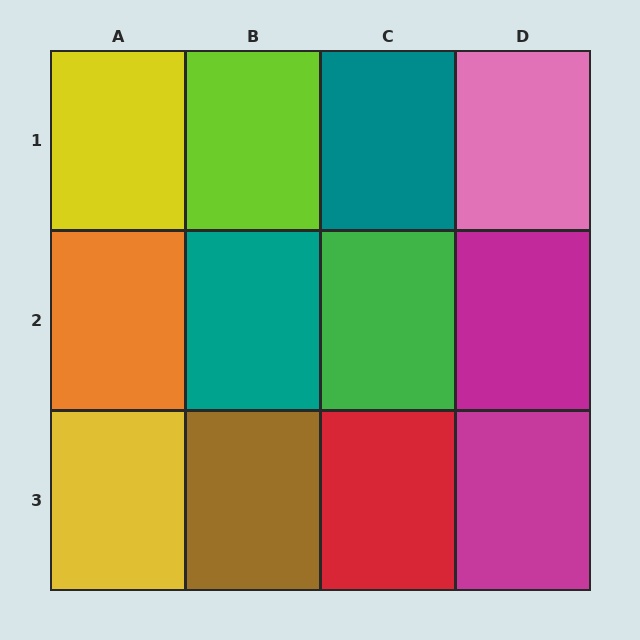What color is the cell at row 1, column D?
Pink.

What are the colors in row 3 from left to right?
Yellow, brown, red, magenta.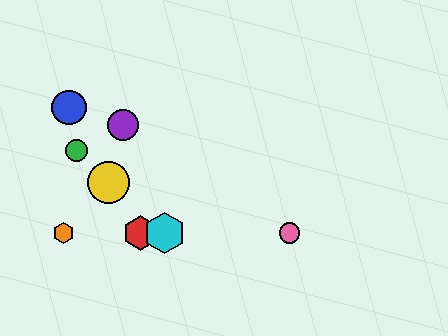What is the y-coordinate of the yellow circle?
The yellow circle is at y≈183.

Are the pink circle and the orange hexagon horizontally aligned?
Yes, both are at y≈233.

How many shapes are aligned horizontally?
4 shapes (the red hexagon, the orange hexagon, the cyan hexagon, the pink circle) are aligned horizontally.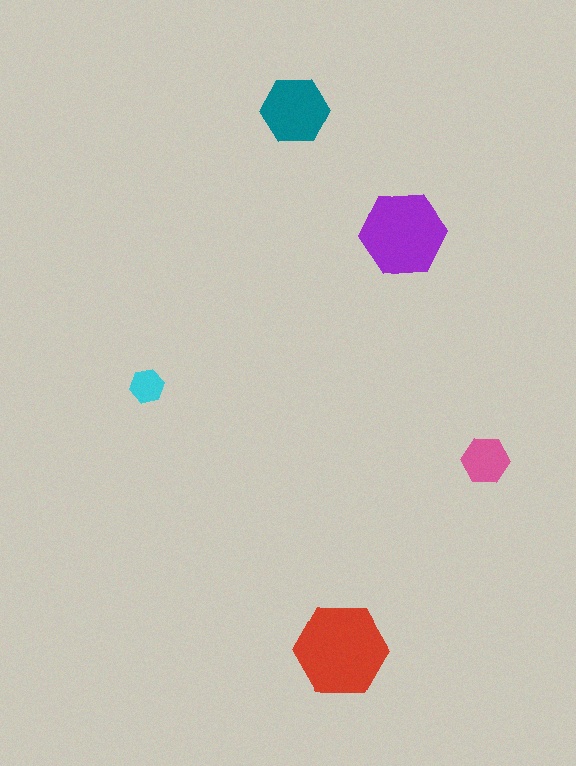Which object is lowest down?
The red hexagon is bottommost.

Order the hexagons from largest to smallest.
the red one, the purple one, the teal one, the pink one, the cyan one.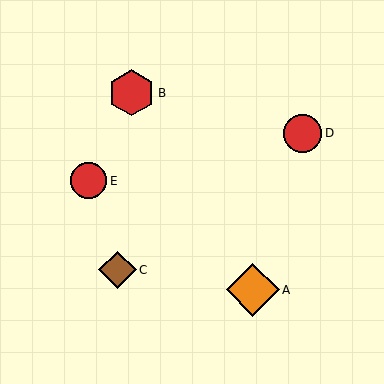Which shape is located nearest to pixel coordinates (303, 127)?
The red circle (labeled D) at (303, 133) is nearest to that location.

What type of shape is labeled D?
Shape D is a red circle.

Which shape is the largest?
The orange diamond (labeled A) is the largest.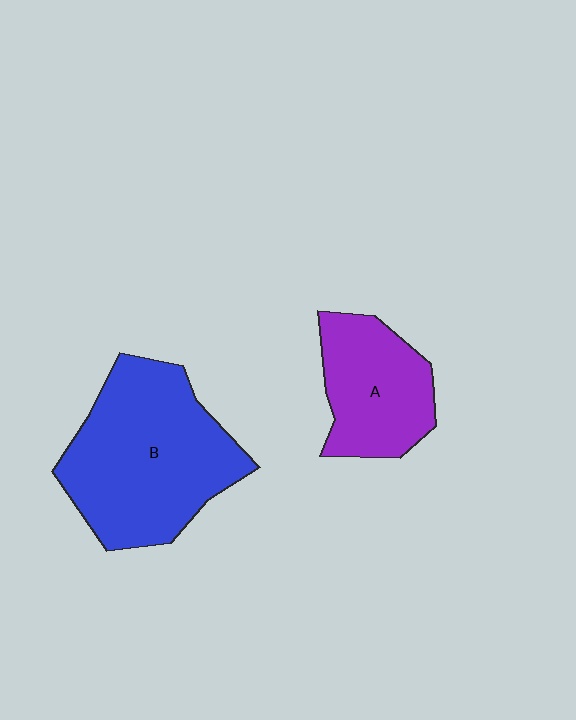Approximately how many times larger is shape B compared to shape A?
Approximately 1.8 times.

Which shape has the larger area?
Shape B (blue).